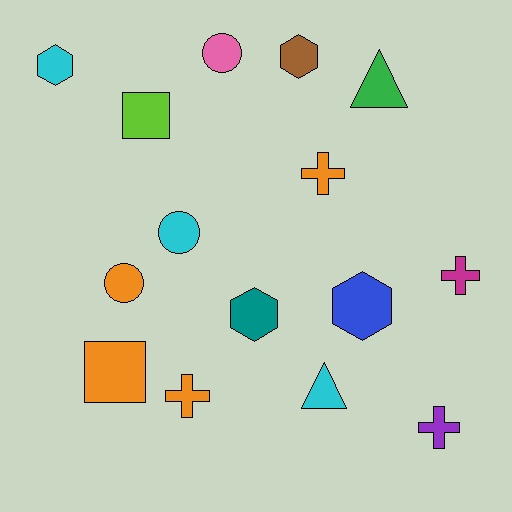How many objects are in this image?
There are 15 objects.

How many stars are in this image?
There are no stars.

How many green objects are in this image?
There is 1 green object.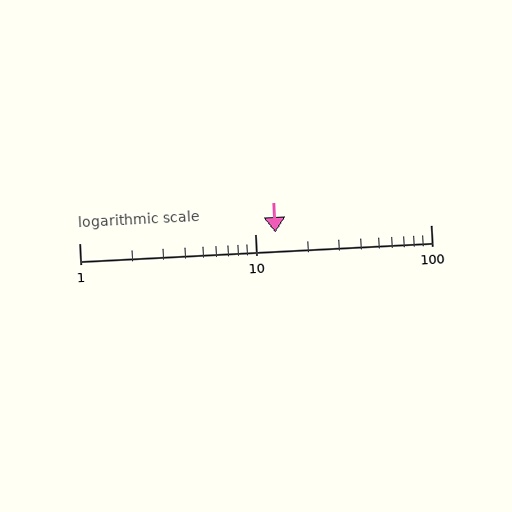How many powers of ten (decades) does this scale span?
The scale spans 2 decades, from 1 to 100.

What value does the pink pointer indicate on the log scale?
The pointer indicates approximately 13.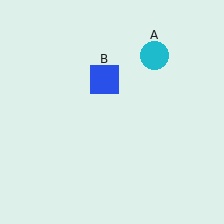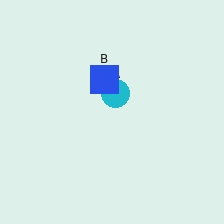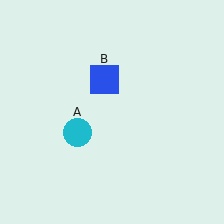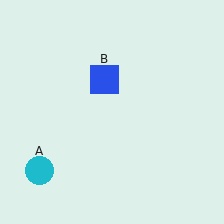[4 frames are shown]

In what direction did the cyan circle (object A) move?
The cyan circle (object A) moved down and to the left.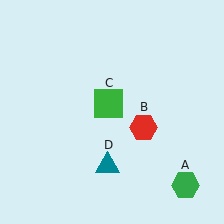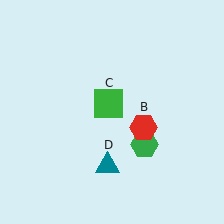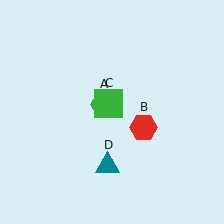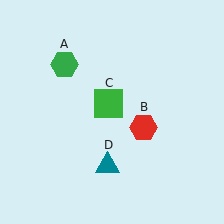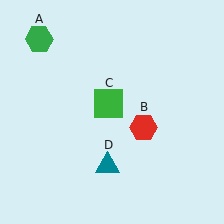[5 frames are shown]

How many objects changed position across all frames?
1 object changed position: green hexagon (object A).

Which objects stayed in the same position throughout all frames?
Red hexagon (object B) and green square (object C) and teal triangle (object D) remained stationary.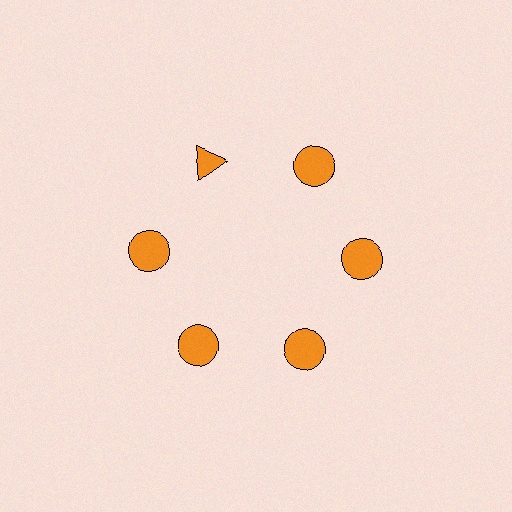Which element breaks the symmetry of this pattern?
The orange triangle at roughly the 11 o'clock position breaks the symmetry. All other shapes are orange circles.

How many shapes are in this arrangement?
There are 6 shapes arranged in a ring pattern.